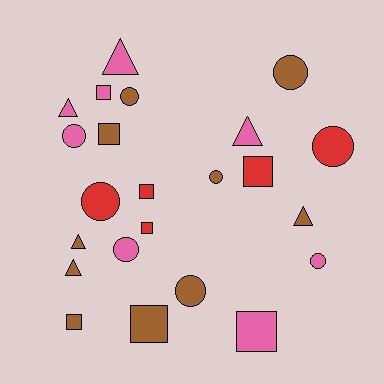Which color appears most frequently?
Brown, with 10 objects.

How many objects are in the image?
There are 23 objects.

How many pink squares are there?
There are 2 pink squares.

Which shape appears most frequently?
Circle, with 9 objects.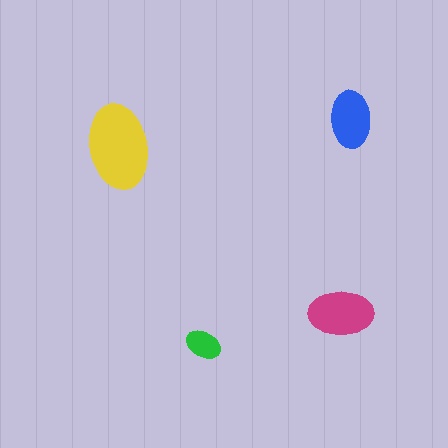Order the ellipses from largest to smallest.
the yellow one, the magenta one, the blue one, the green one.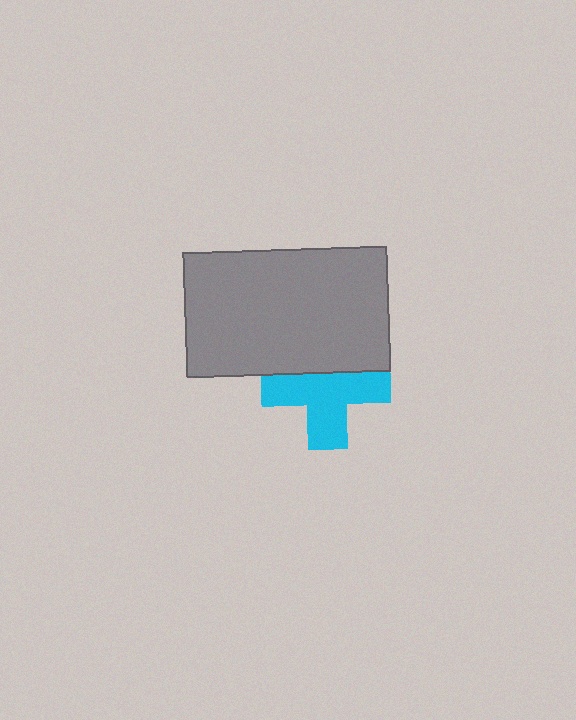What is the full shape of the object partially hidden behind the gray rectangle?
The partially hidden object is a cyan cross.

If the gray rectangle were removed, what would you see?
You would see the complete cyan cross.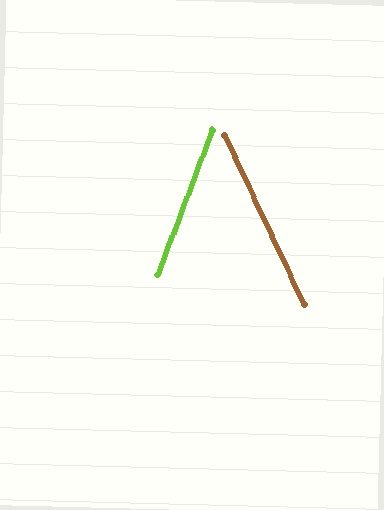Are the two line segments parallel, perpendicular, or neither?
Neither parallel nor perpendicular — they differ by about 46°.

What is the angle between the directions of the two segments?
Approximately 46 degrees.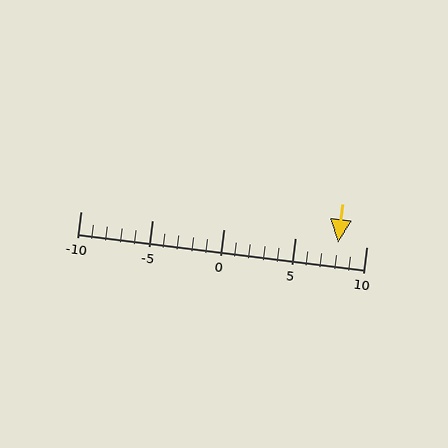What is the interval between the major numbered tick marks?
The major tick marks are spaced 5 units apart.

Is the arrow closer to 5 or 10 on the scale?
The arrow is closer to 10.